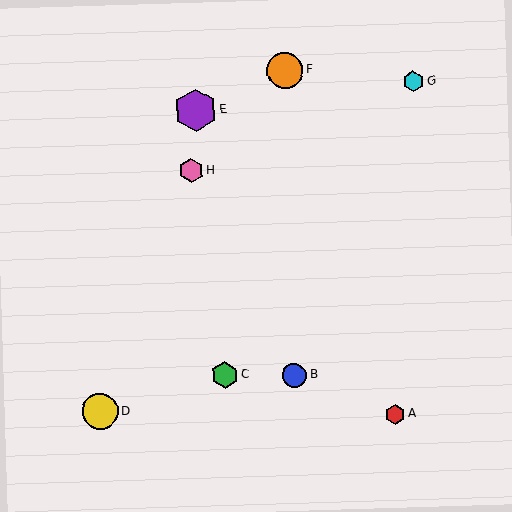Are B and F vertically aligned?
Yes, both are at x≈294.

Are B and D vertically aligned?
No, B is at x≈294 and D is at x≈100.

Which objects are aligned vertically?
Objects B, F are aligned vertically.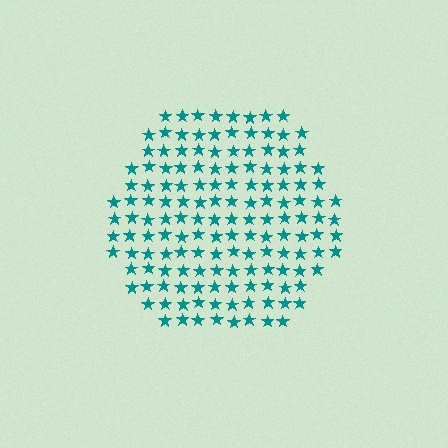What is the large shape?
The large shape is a hexagon.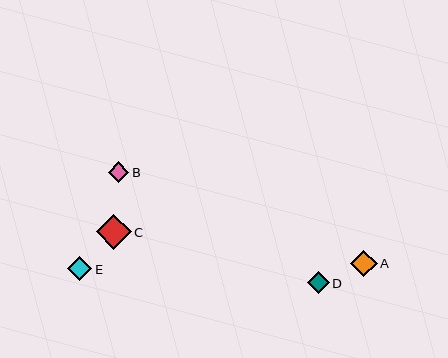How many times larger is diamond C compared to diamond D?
Diamond C is approximately 1.6 times the size of diamond D.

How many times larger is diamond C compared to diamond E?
Diamond C is approximately 1.4 times the size of diamond E.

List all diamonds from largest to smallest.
From largest to smallest: C, A, E, D, B.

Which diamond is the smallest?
Diamond B is the smallest with a size of approximately 20 pixels.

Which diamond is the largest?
Diamond C is the largest with a size of approximately 35 pixels.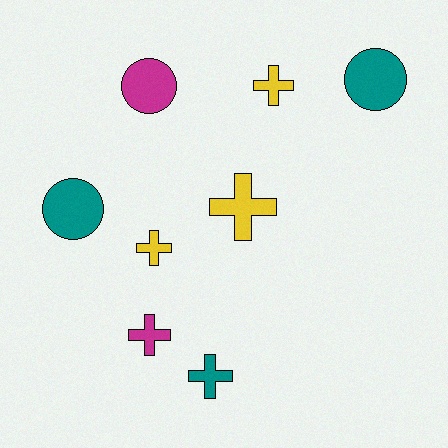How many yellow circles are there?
There are no yellow circles.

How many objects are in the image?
There are 8 objects.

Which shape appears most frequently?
Cross, with 5 objects.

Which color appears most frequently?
Teal, with 3 objects.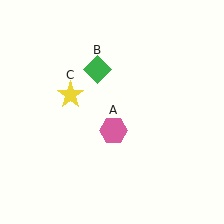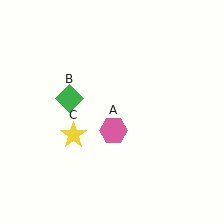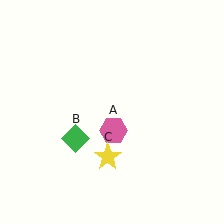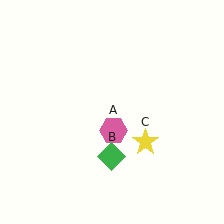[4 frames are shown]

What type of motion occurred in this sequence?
The green diamond (object B), yellow star (object C) rotated counterclockwise around the center of the scene.